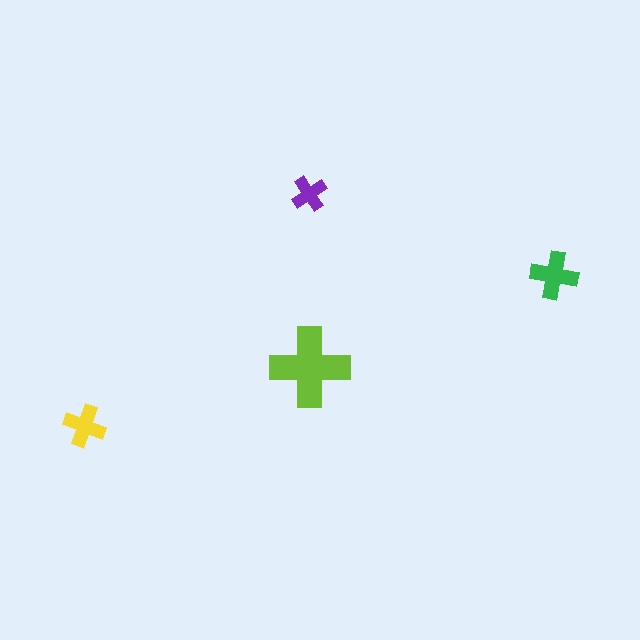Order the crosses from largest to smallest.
the lime one, the green one, the yellow one, the purple one.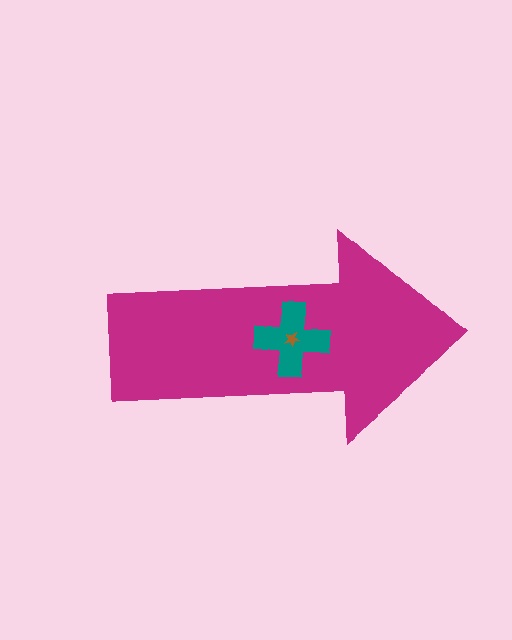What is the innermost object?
The brown star.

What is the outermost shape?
The magenta arrow.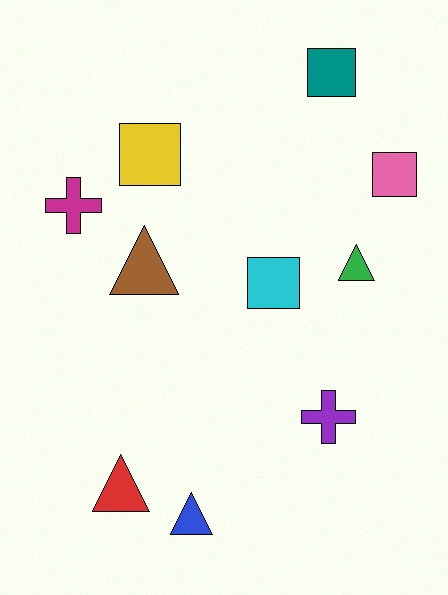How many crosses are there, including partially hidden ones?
There are 2 crosses.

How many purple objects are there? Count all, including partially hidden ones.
There is 1 purple object.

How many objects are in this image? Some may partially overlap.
There are 10 objects.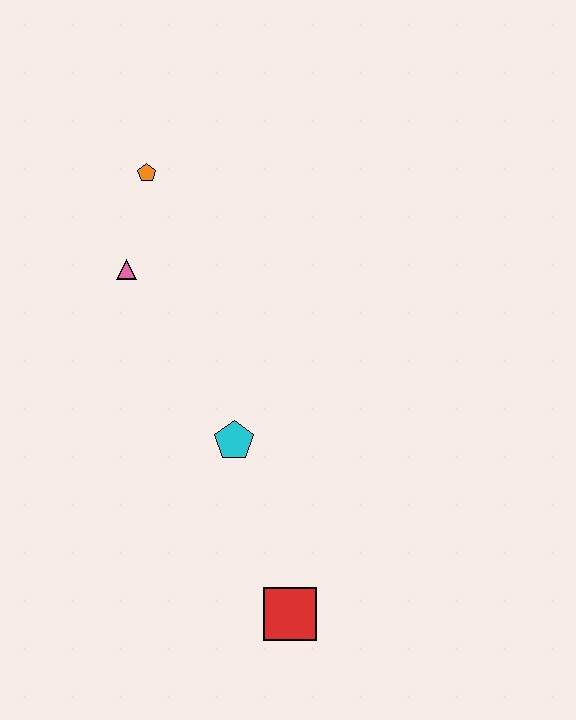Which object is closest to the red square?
The cyan pentagon is closest to the red square.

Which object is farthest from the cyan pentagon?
The orange pentagon is farthest from the cyan pentagon.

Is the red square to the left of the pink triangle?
No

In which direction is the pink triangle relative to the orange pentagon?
The pink triangle is below the orange pentagon.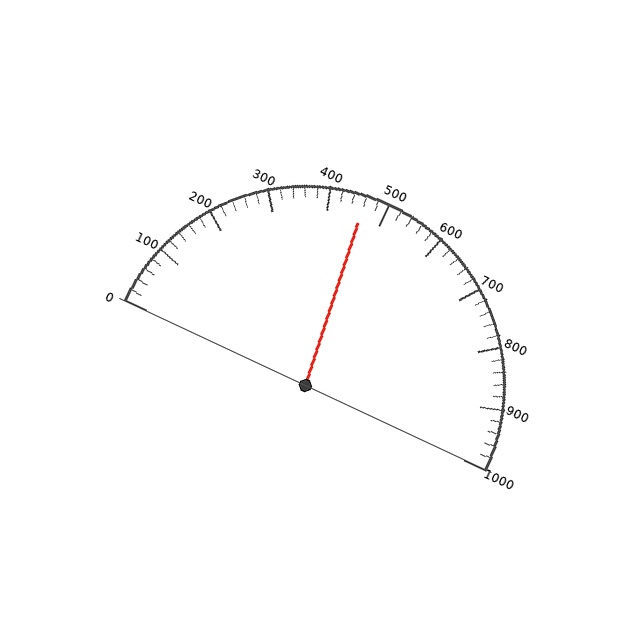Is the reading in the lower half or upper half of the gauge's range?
The reading is in the lower half of the range (0 to 1000).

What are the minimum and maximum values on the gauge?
The gauge ranges from 0 to 1000.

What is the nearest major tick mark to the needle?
The nearest major tick mark is 500.